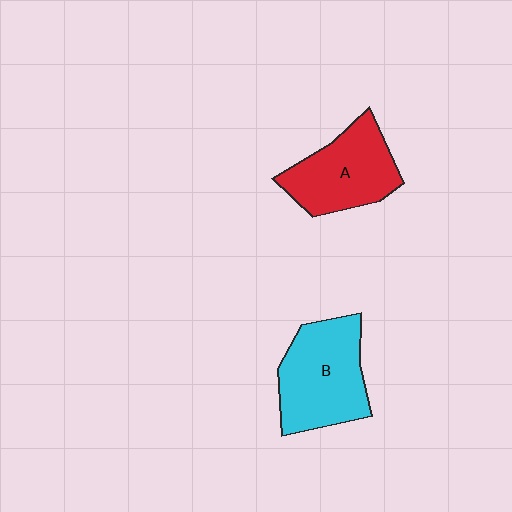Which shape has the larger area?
Shape B (cyan).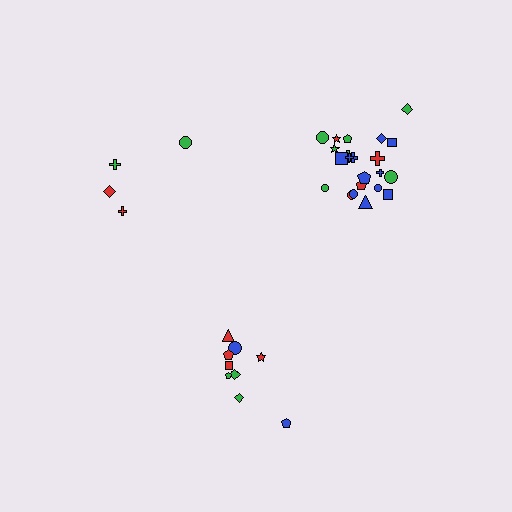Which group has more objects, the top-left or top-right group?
The top-right group.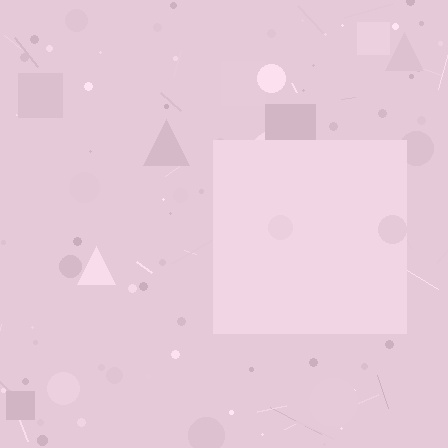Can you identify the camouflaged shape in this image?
The camouflaged shape is a square.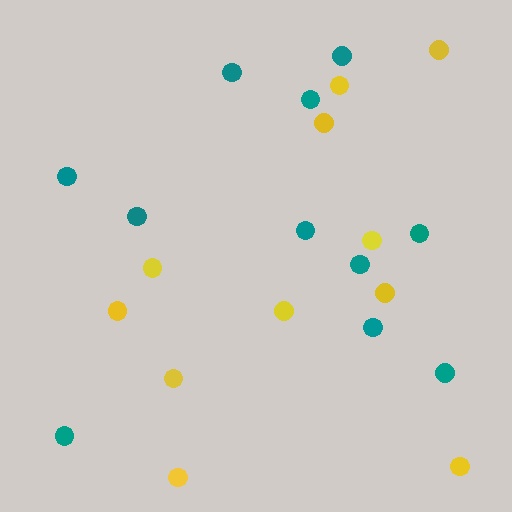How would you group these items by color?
There are 2 groups: one group of yellow circles (11) and one group of teal circles (11).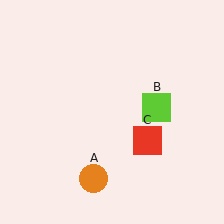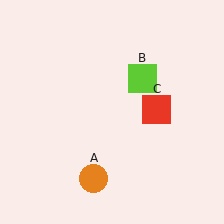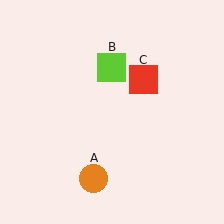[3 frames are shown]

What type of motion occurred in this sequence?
The lime square (object B), red square (object C) rotated counterclockwise around the center of the scene.